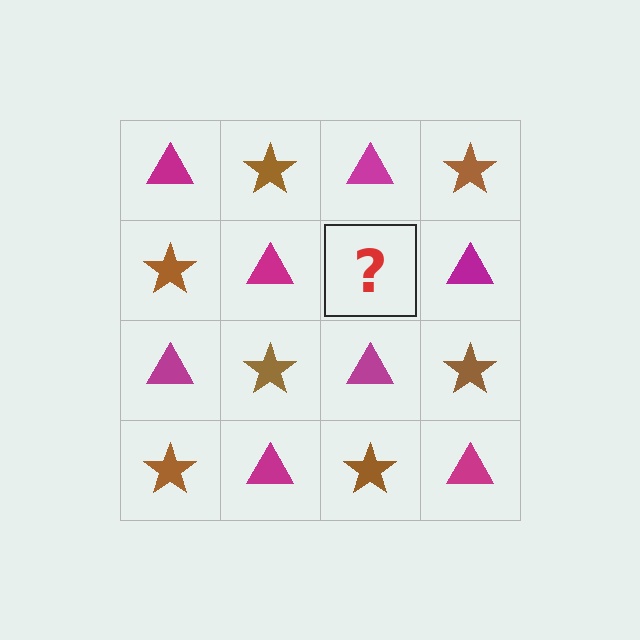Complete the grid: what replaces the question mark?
The question mark should be replaced with a brown star.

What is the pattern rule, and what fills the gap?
The rule is that it alternates magenta triangle and brown star in a checkerboard pattern. The gap should be filled with a brown star.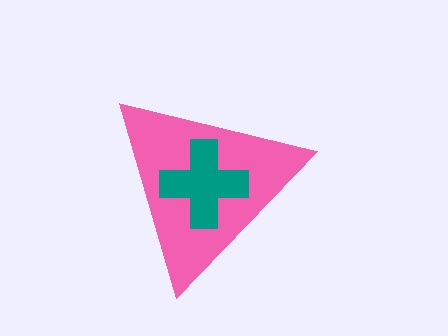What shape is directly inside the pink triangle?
The teal cross.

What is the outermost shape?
The pink triangle.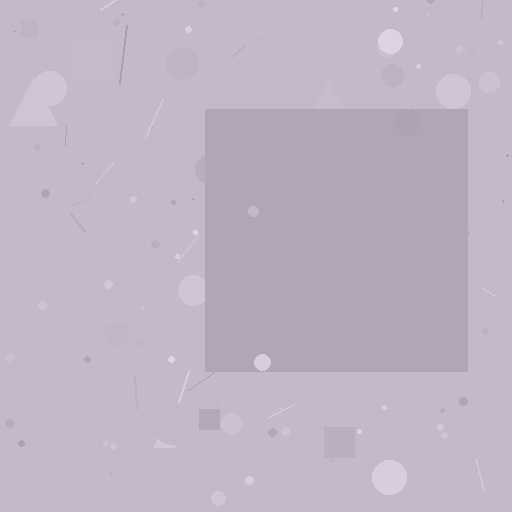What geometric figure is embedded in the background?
A square is embedded in the background.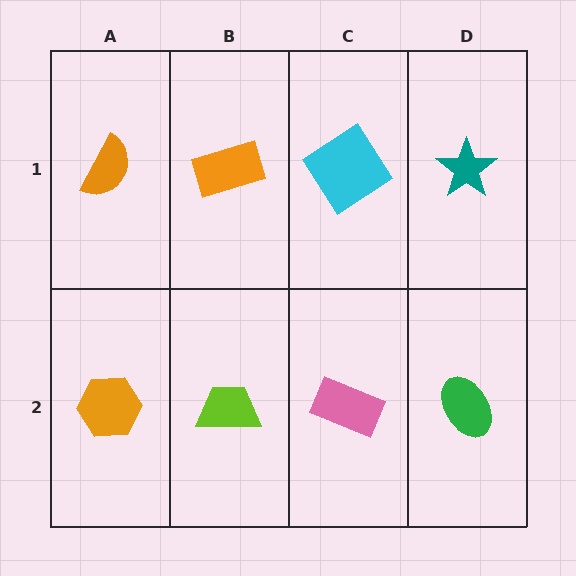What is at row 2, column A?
An orange hexagon.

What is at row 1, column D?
A teal star.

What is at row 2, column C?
A pink rectangle.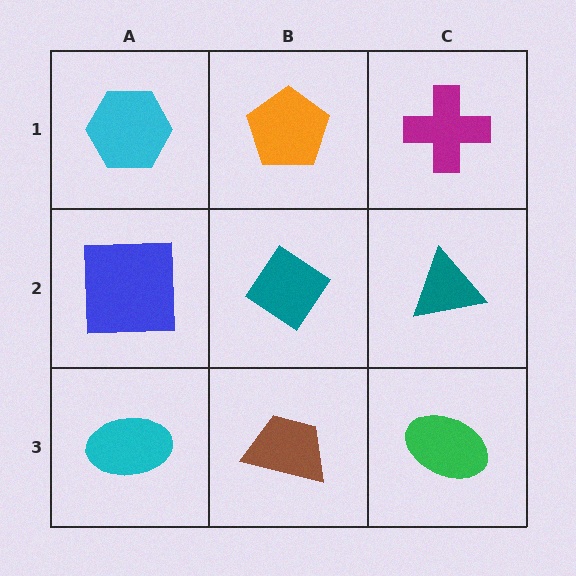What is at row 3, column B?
A brown trapezoid.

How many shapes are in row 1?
3 shapes.